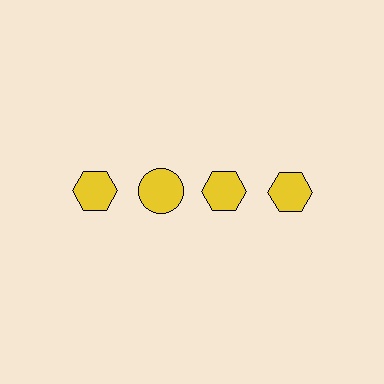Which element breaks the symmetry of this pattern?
The yellow circle in the top row, second from left column breaks the symmetry. All other shapes are yellow hexagons.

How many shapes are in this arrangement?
There are 4 shapes arranged in a grid pattern.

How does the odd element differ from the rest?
It has a different shape: circle instead of hexagon.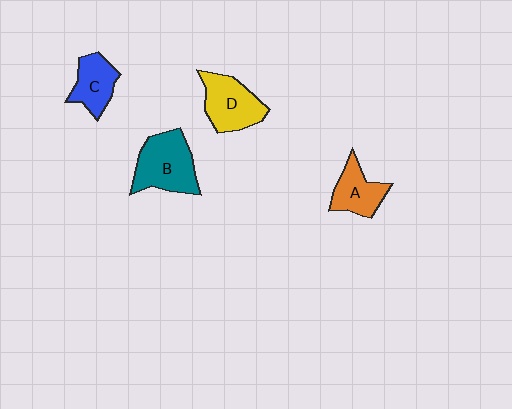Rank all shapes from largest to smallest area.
From largest to smallest: B (teal), D (yellow), A (orange), C (blue).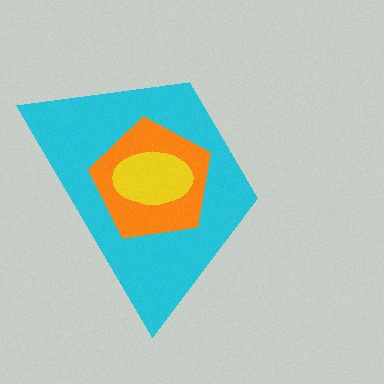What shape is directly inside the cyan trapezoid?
The orange pentagon.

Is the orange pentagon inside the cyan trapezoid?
Yes.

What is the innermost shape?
The yellow ellipse.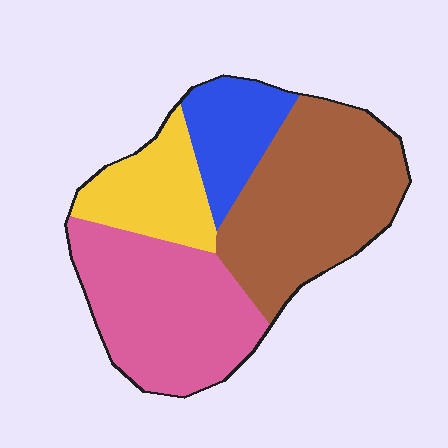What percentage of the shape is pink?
Pink covers around 35% of the shape.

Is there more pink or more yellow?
Pink.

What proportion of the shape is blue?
Blue takes up less than a sixth of the shape.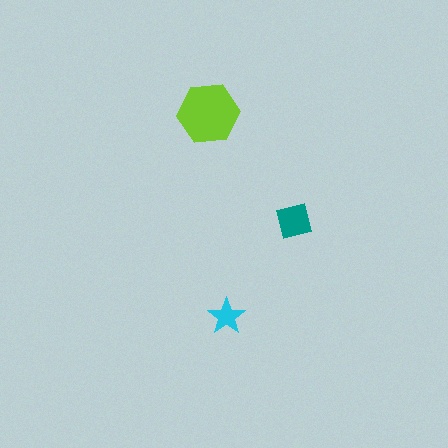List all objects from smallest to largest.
The cyan star, the teal square, the lime hexagon.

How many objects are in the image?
There are 3 objects in the image.